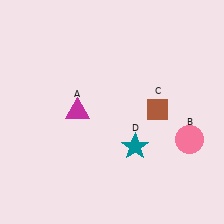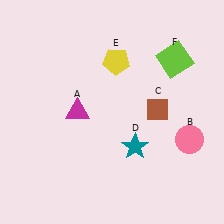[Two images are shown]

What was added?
A yellow pentagon (E), a lime square (F) were added in Image 2.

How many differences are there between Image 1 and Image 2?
There are 2 differences between the two images.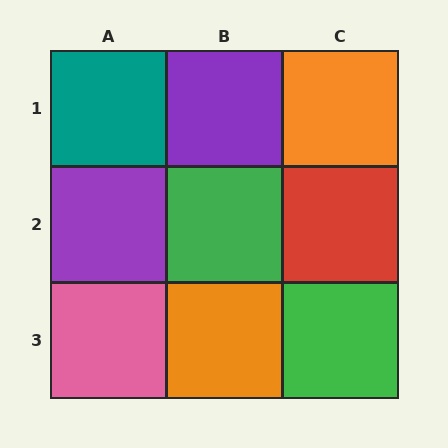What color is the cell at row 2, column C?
Red.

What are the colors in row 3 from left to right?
Pink, orange, green.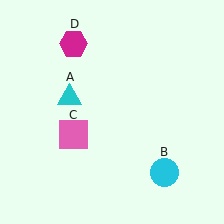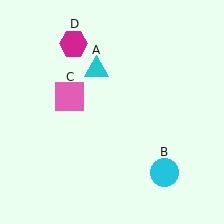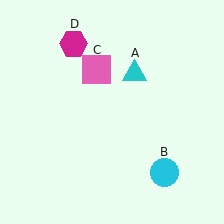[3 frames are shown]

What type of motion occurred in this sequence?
The cyan triangle (object A), pink square (object C) rotated clockwise around the center of the scene.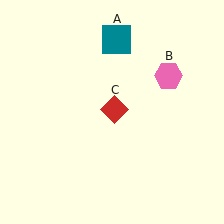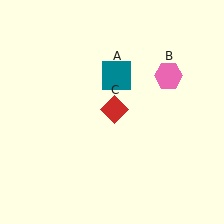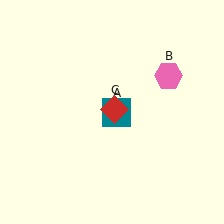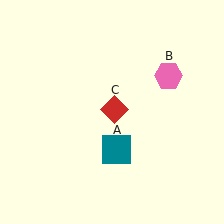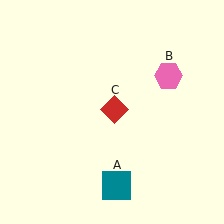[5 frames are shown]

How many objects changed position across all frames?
1 object changed position: teal square (object A).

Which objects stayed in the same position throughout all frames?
Pink hexagon (object B) and red diamond (object C) remained stationary.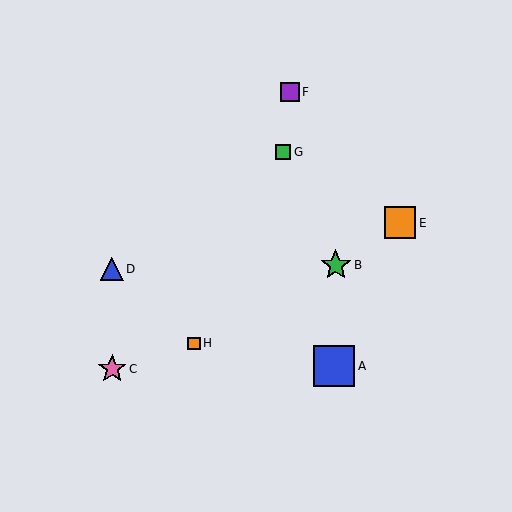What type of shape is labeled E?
Shape E is an orange square.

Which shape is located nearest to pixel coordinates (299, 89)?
The purple square (labeled F) at (290, 92) is nearest to that location.